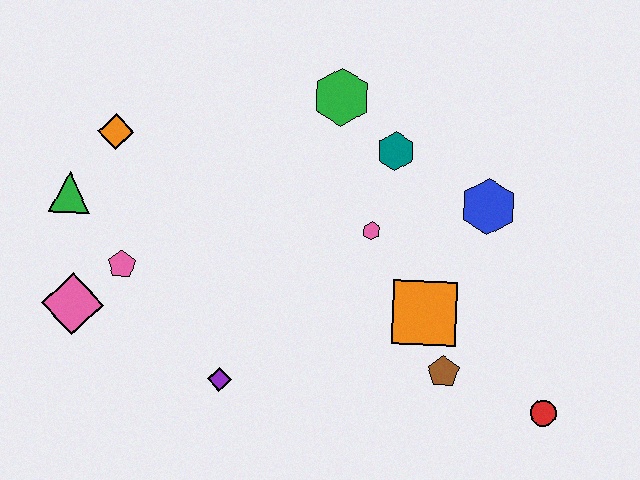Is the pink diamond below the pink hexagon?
Yes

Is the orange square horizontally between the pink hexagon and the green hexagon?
No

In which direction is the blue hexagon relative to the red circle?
The blue hexagon is above the red circle.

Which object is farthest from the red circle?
The green triangle is farthest from the red circle.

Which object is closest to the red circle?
The brown pentagon is closest to the red circle.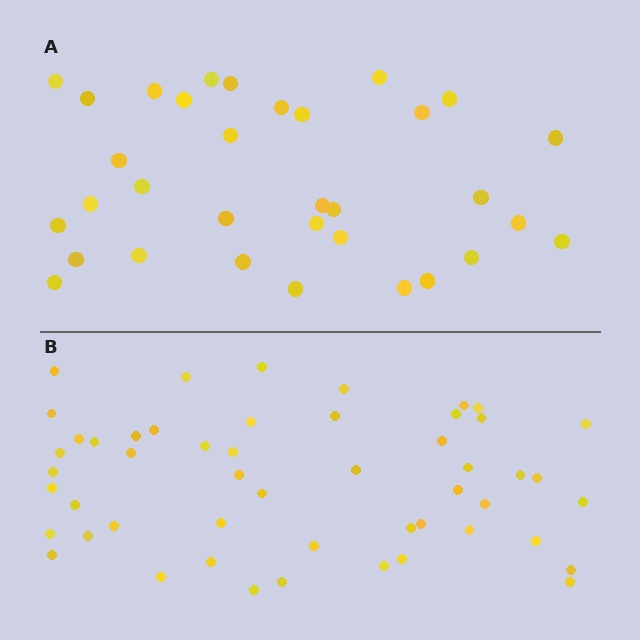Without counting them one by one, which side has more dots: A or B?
Region B (the bottom region) has more dots.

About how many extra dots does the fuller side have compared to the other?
Region B has approximately 20 more dots than region A.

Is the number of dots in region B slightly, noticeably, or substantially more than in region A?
Region B has substantially more. The ratio is roughly 1.5 to 1.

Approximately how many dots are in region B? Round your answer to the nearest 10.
About 50 dots. (The exact count is 51, which rounds to 50.)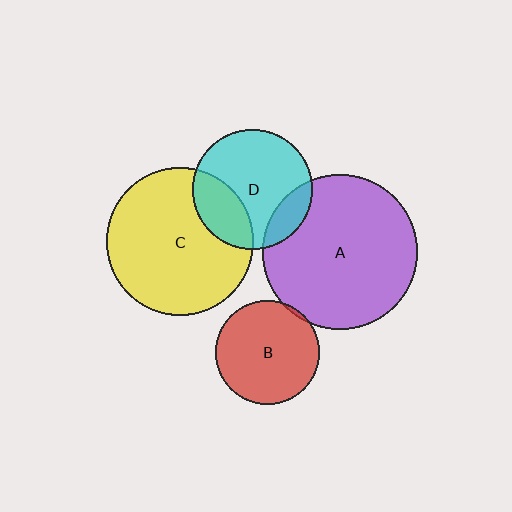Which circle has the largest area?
Circle A (purple).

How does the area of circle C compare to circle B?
Approximately 2.0 times.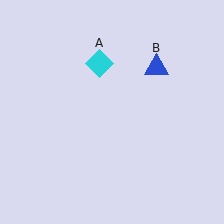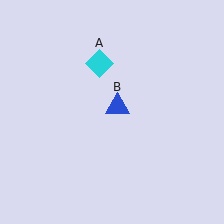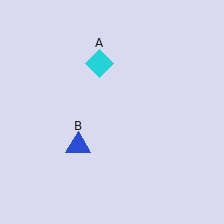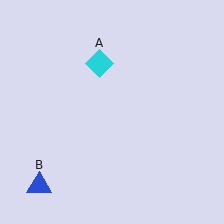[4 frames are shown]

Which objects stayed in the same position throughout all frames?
Cyan diamond (object A) remained stationary.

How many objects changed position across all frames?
1 object changed position: blue triangle (object B).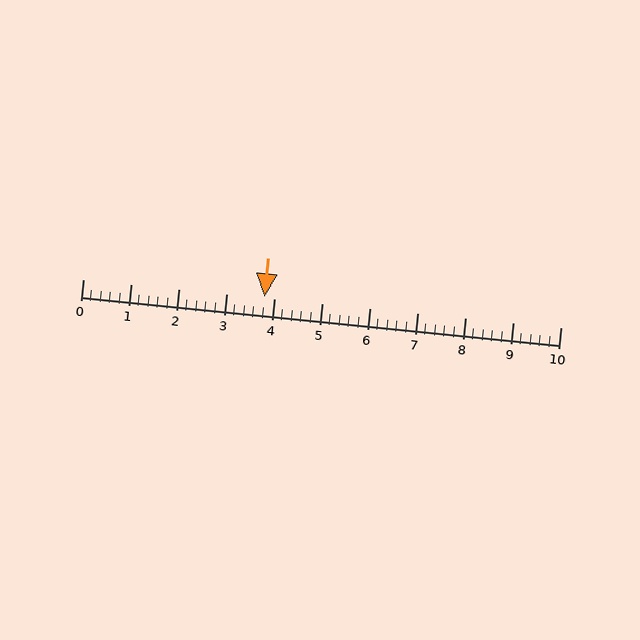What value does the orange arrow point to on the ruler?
The orange arrow points to approximately 3.8.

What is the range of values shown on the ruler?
The ruler shows values from 0 to 10.